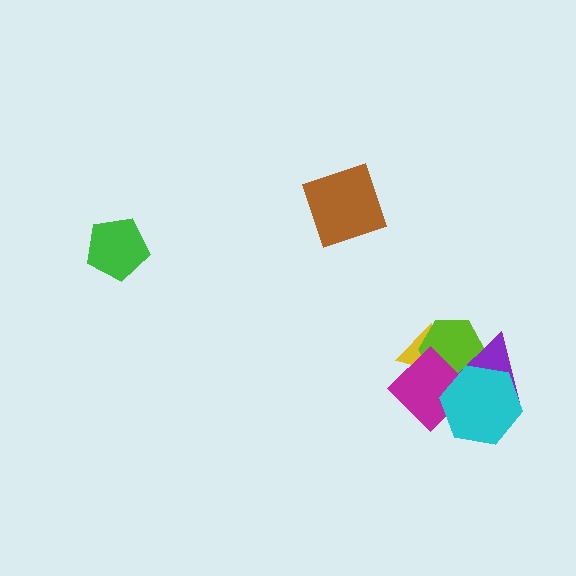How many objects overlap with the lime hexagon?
4 objects overlap with the lime hexagon.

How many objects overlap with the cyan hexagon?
3 objects overlap with the cyan hexagon.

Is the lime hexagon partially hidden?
Yes, it is partially covered by another shape.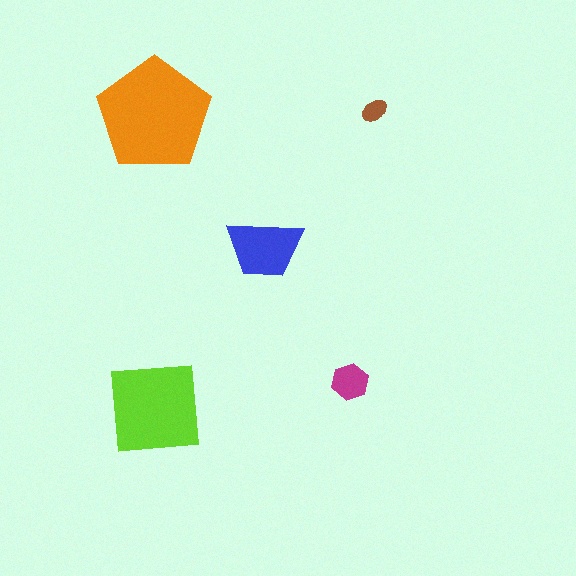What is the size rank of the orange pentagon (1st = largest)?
1st.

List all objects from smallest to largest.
The brown ellipse, the magenta hexagon, the blue trapezoid, the lime square, the orange pentagon.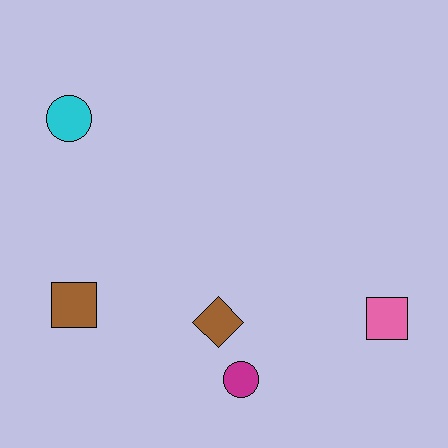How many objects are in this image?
There are 5 objects.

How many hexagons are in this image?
There are no hexagons.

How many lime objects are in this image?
There are no lime objects.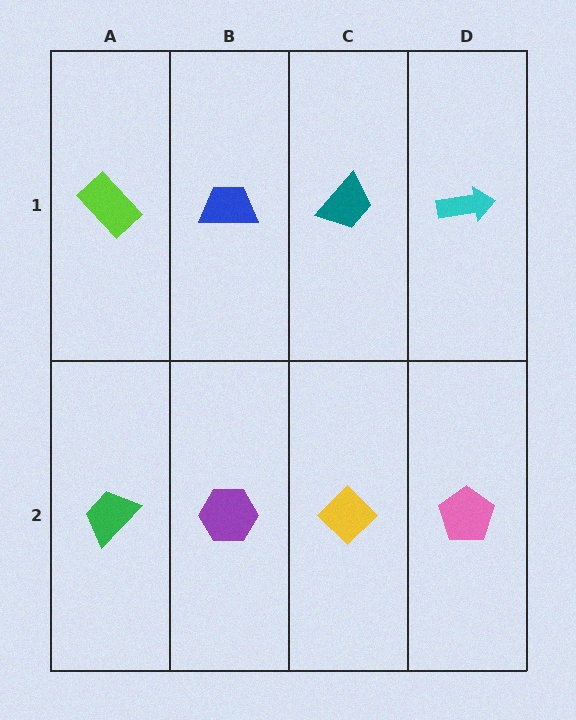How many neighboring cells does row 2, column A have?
2.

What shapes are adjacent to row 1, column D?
A pink pentagon (row 2, column D), a teal trapezoid (row 1, column C).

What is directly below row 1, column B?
A purple hexagon.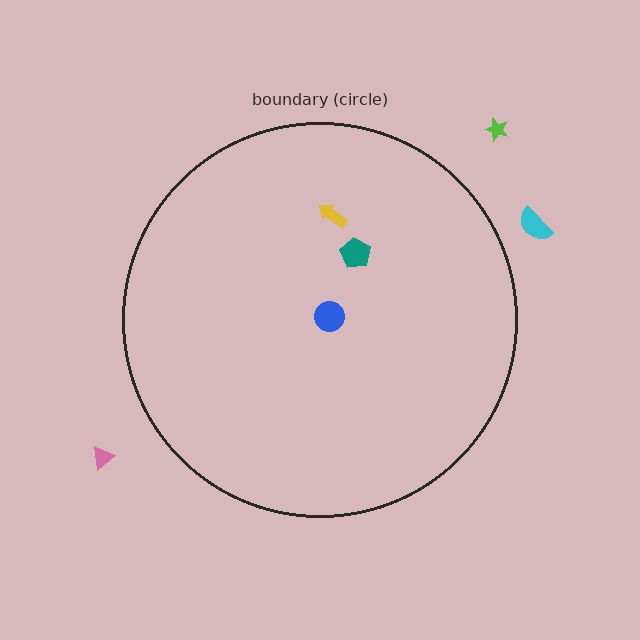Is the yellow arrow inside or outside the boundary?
Inside.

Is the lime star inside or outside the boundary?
Outside.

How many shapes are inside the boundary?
3 inside, 3 outside.